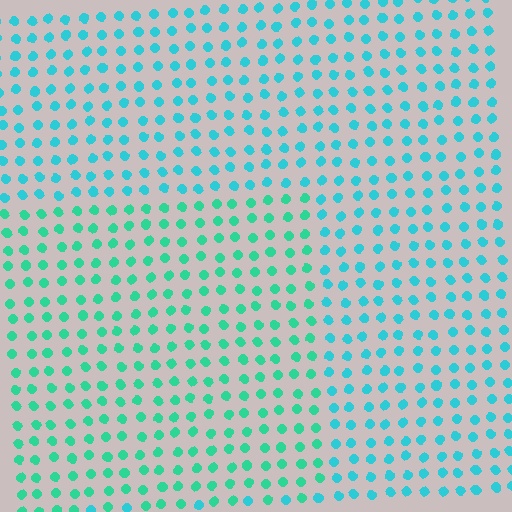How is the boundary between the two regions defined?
The boundary is defined purely by a slight shift in hue (about 27 degrees). Spacing, size, and orientation are identical on both sides.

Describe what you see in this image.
The image is filled with small cyan elements in a uniform arrangement. A rectangle-shaped region is visible where the elements are tinted to a slightly different hue, forming a subtle color boundary.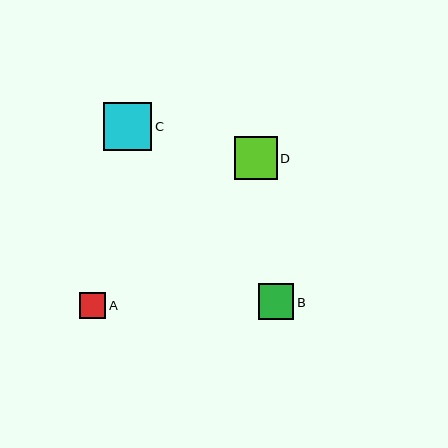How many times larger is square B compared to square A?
Square B is approximately 1.3 times the size of square A.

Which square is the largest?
Square C is the largest with a size of approximately 48 pixels.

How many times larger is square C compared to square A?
Square C is approximately 1.8 times the size of square A.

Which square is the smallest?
Square A is the smallest with a size of approximately 26 pixels.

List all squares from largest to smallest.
From largest to smallest: C, D, B, A.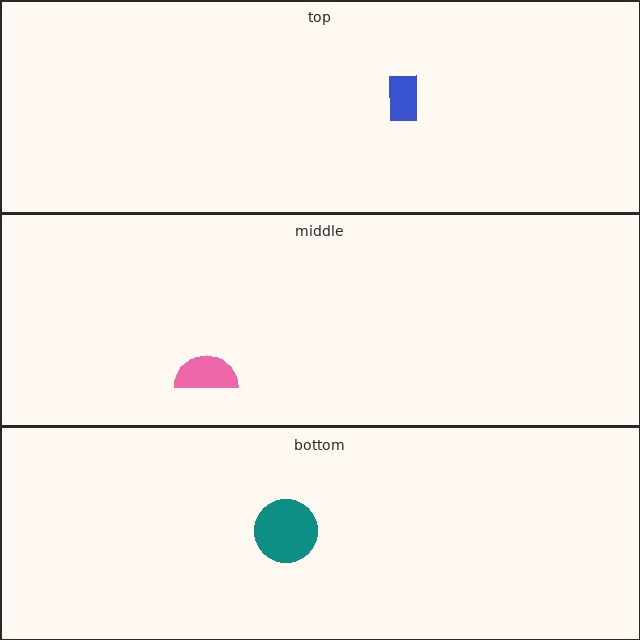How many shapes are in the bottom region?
1.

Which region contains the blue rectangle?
The top region.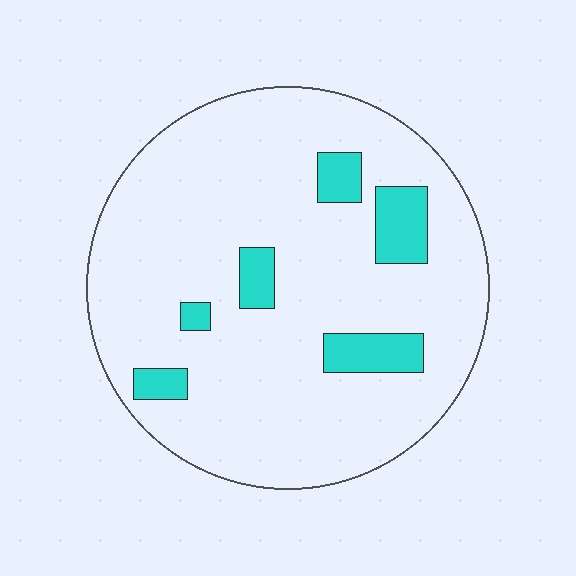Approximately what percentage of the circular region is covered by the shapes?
Approximately 10%.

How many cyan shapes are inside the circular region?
6.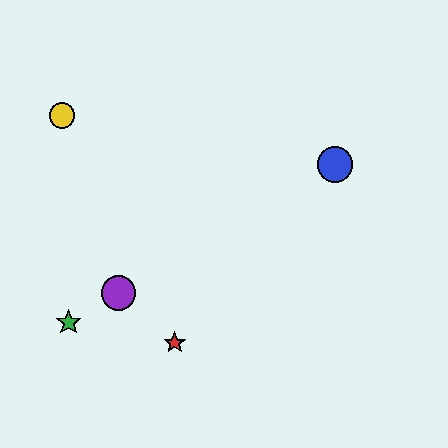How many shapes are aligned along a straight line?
3 shapes (the blue circle, the green star, the purple circle) are aligned along a straight line.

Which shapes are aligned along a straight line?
The blue circle, the green star, the purple circle are aligned along a straight line.